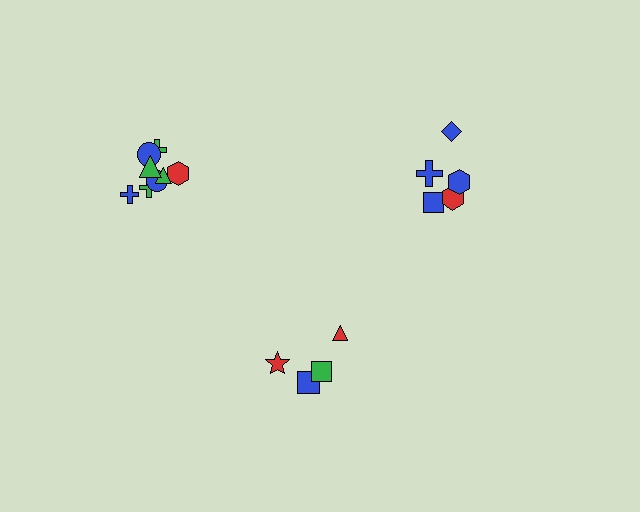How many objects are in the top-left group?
There are 8 objects.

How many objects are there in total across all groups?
There are 17 objects.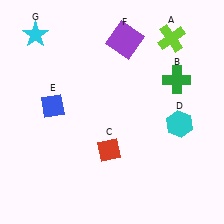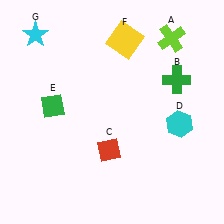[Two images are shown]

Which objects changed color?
E changed from blue to green. F changed from purple to yellow.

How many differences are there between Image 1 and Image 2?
There are 2 differences between the two images.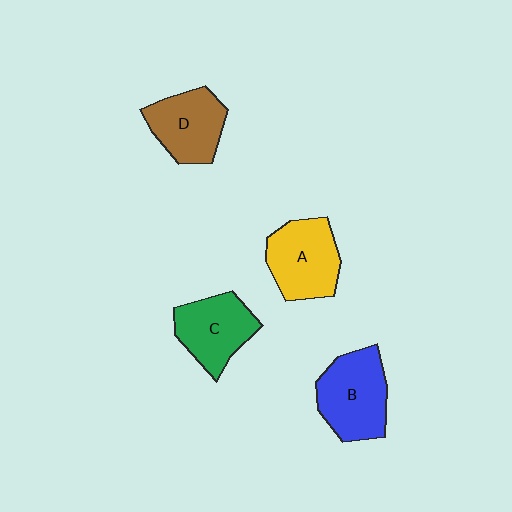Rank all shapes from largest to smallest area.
From largest to smallest: B (blue), A (yellow), C (green), D (brown).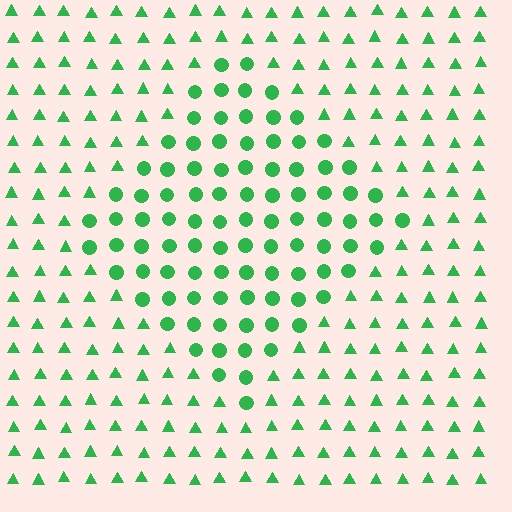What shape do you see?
I see a diamond.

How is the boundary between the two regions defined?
The boundary is defined by a change in element shape: circles inside vs. triangles outside. All elements share the same color and spacing.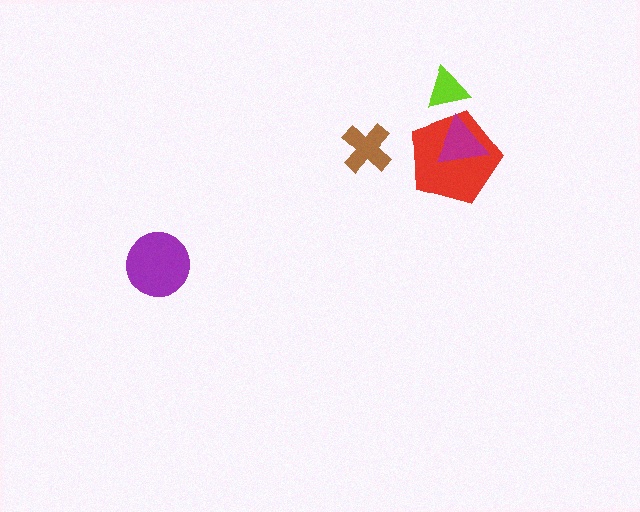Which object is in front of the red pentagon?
The magenta triangle is in front of the red pentagon.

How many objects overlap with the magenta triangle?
1 object overlaps with the magenta triangle.